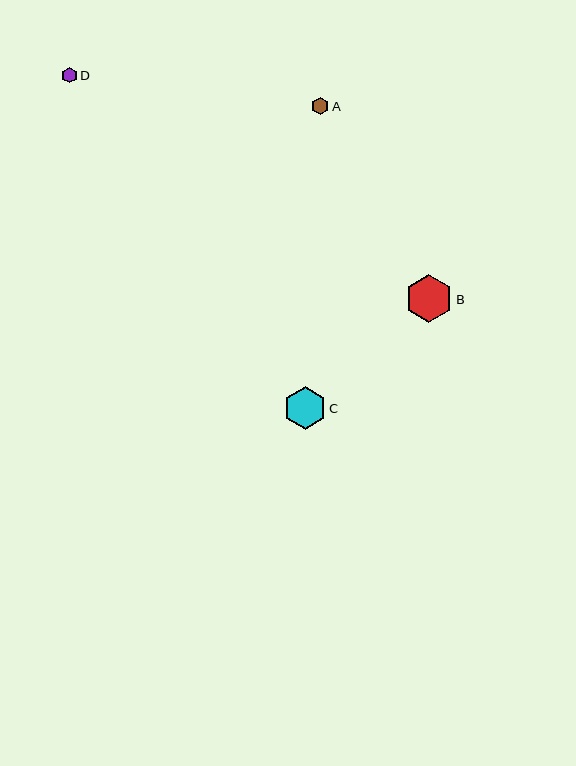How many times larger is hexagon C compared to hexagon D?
Hexagon C is approximately 2.8 times the size of hexagon D.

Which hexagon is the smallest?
Hexagon D is the smallest with a size of approximately 15 pixels.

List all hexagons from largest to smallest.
From largest to smallest: B, C, A, D.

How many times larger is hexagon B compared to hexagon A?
Hexagon B is approximately 2.8 times the size of hexagon A.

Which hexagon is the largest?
Hexagon B is the largest with a size of approximately 48 pixels.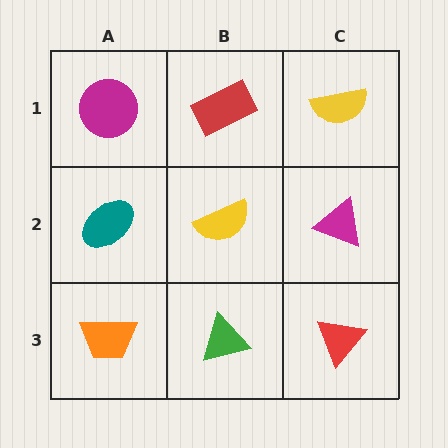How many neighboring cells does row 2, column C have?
3.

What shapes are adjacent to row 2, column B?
A red rectangle (row 1, column B), a green triangle (row 3, column B), a teal ellipse (row 2, column A), a magenta triangle (row 2, column C).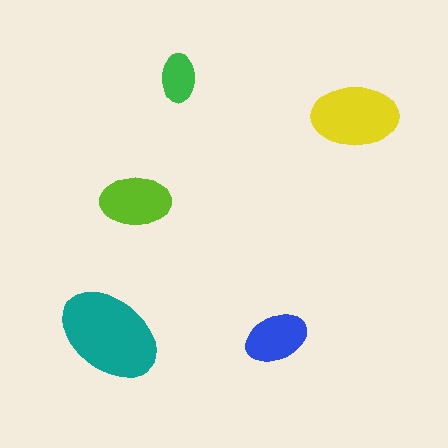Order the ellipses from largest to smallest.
the teal one, the yellow one, the lime one, the blue one, the green one.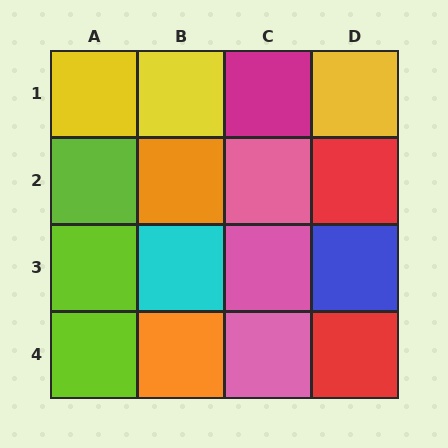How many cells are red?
2 cells are red.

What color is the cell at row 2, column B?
Orange.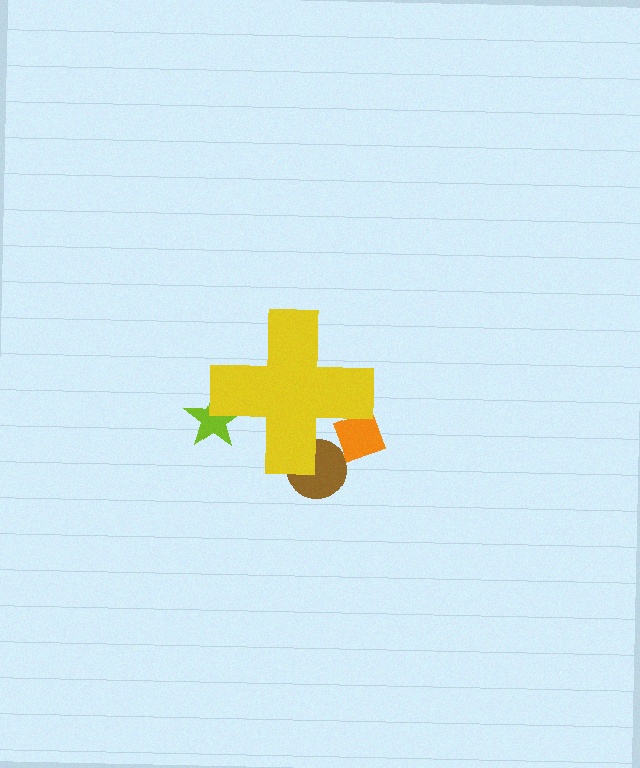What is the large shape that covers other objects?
A yellow cross.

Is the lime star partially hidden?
Yes, the lime star is partially hidden behind the yellow cross.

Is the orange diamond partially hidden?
Yes, the orange diamond is partially hidden behind the yellow cross.